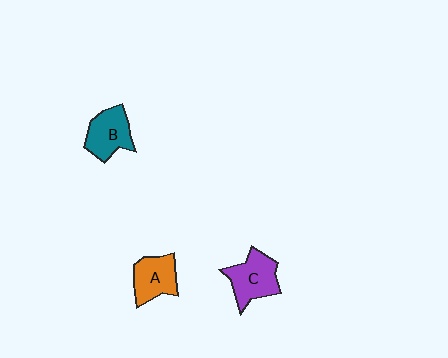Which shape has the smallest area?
Shape A (orange).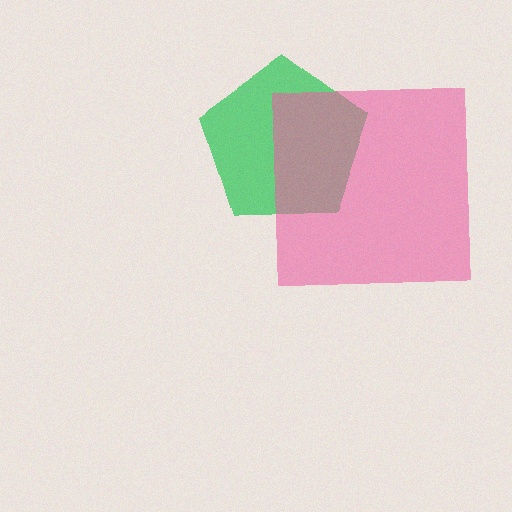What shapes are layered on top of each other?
The layered shapes are: a green pentagon, a pink square.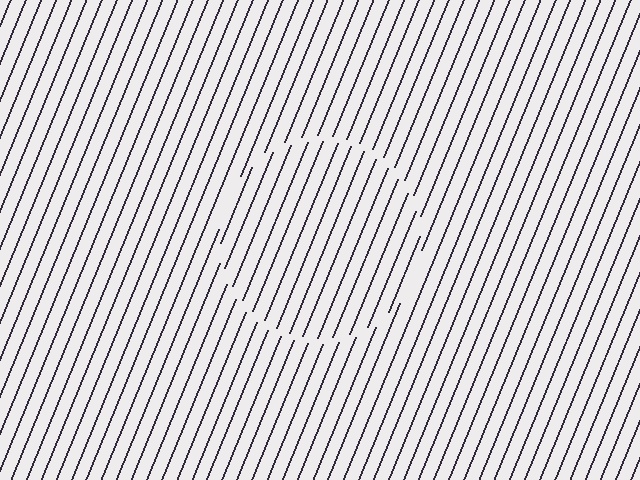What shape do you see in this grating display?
An illusory circle. The interior of the shape contains the same grating, shifted by half a period — the contour is defined by the phase discontinuity where line-ends from the inner and outer gratings abut.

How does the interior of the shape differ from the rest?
The interior of the shape contains the same grating, shifted by half a period — the contour is defined by the phase discontinuity where line-ends from the inner and outer gratings abut.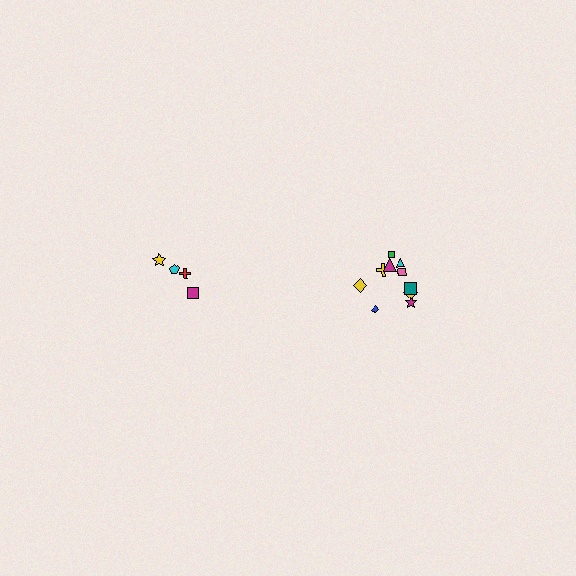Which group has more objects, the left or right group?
The right group.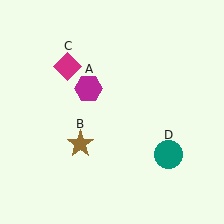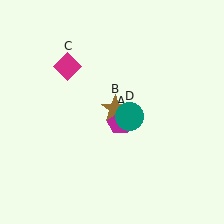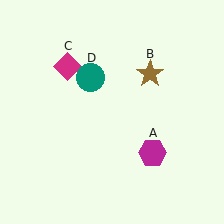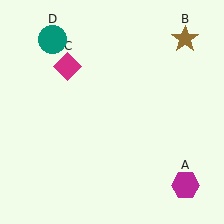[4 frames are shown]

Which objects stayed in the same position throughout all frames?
Magenta diamond (object C) remained stationary.